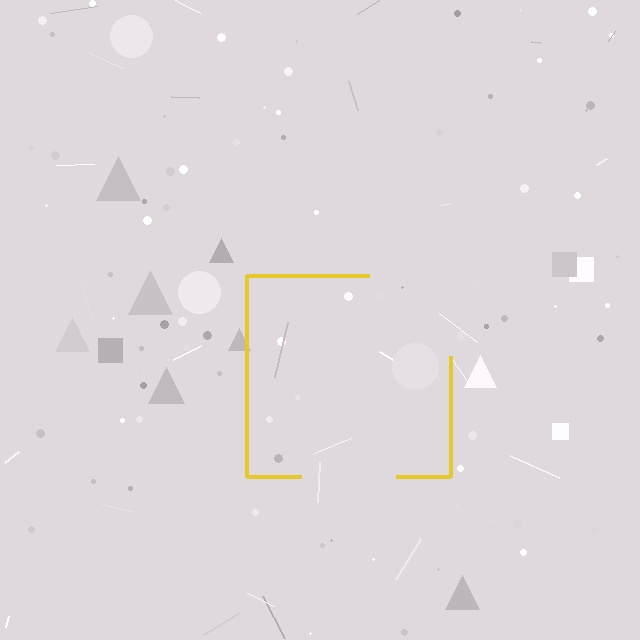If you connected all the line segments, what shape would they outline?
They would outline a square.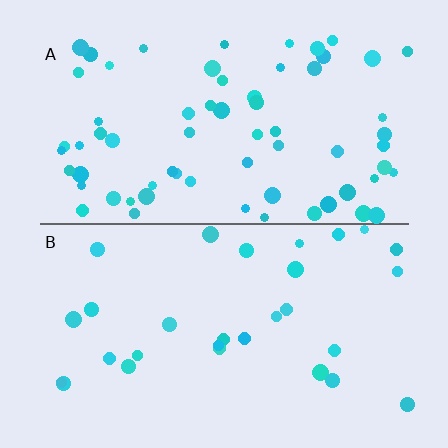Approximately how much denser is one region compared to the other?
Approximately 2.2× — region A over region B.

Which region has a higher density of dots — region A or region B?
A (the top).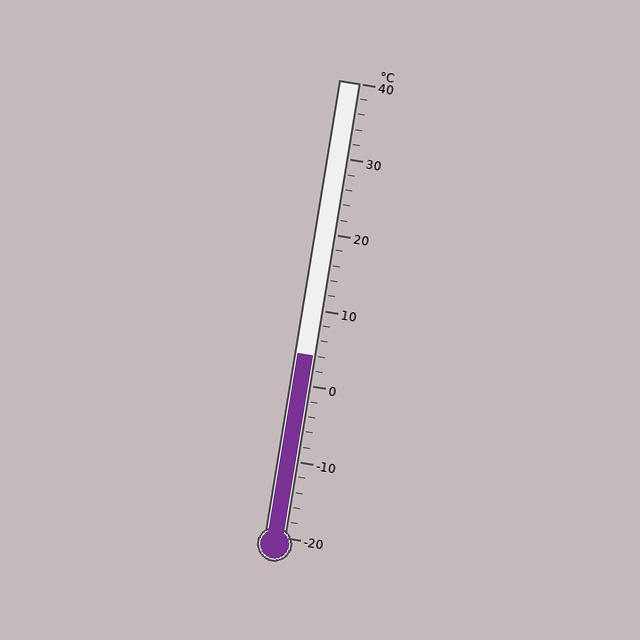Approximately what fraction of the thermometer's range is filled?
The thermometer is filled to approximately 40% of its range.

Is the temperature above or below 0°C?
The temperature is above 0°C.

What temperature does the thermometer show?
The thermometer shows approximately 4°C.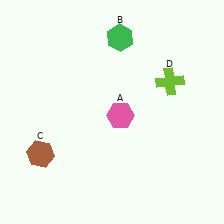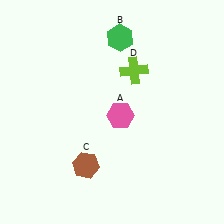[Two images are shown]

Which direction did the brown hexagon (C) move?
The brown hexagon (C) moved right.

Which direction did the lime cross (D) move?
The lime cross (D) moved left.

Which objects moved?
The objects that moved are: the brown hexagon (C), the lime cross (D).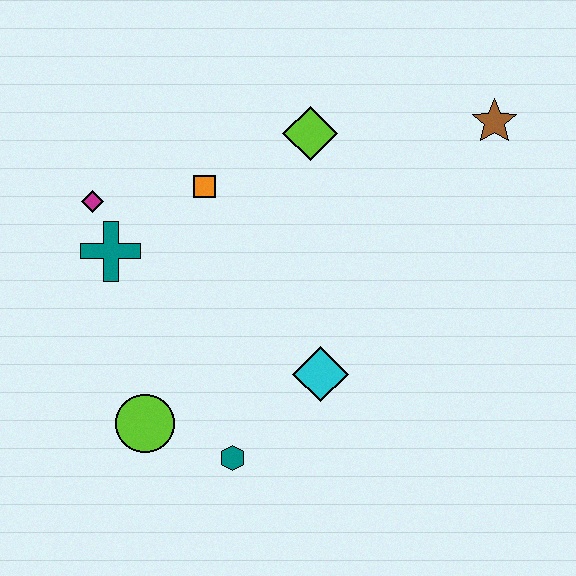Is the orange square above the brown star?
No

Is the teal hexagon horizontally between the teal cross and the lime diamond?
Yes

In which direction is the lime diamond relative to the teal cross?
The lime diamond is to the right of the teal cross.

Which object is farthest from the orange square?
The brown star is farthest from the orange square.